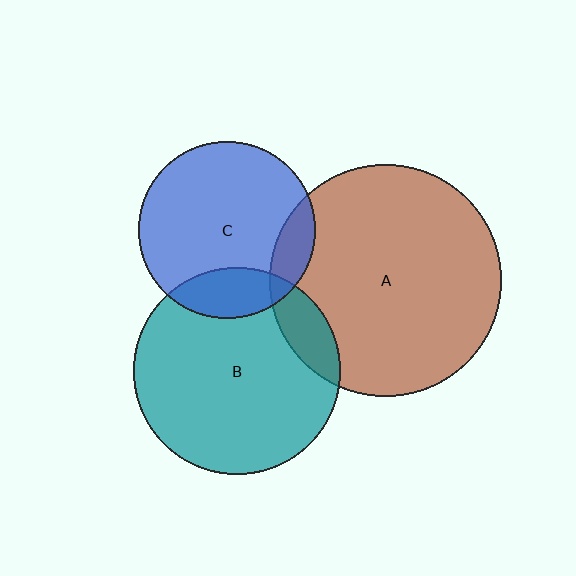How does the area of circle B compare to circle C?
Approximately 1.4 times.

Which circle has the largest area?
Circle A (brown).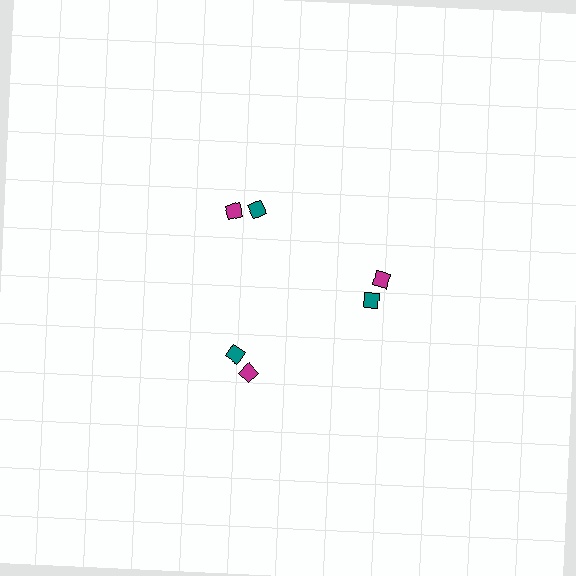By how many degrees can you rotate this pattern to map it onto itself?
The pattern maps onto itself every 120 degrees of rotation.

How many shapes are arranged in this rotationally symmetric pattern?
There are 6 shapes, arranged in 3 groups of 2.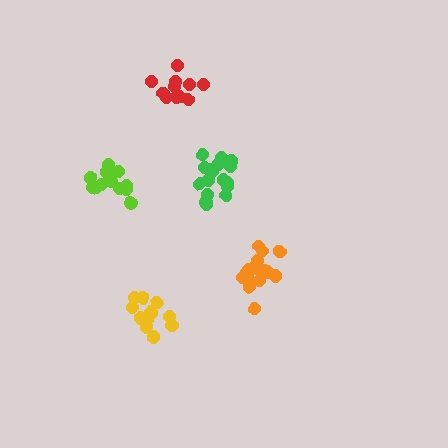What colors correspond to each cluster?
The clusters are colored: orange, green, yellow, red, lime.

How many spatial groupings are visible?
There are 5 spatial groupings.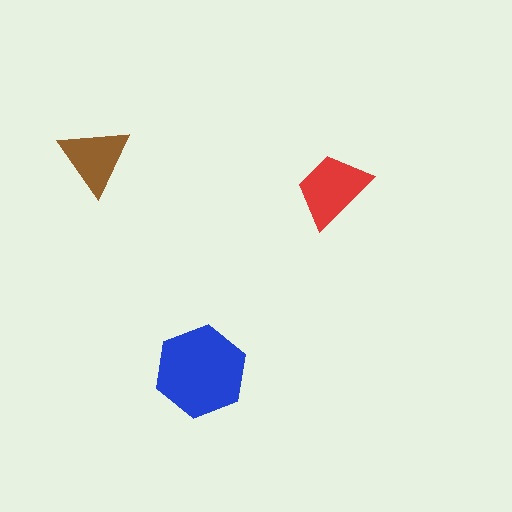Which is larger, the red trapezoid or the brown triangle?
The red trapezoid.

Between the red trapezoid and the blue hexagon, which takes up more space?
The blue hexagon.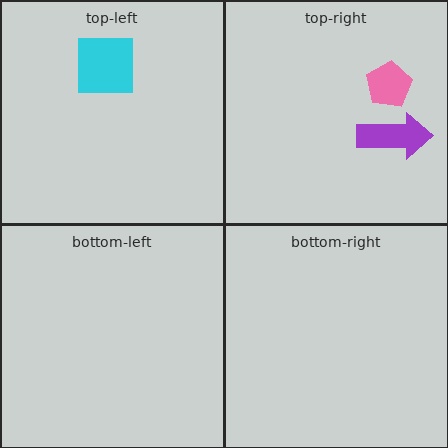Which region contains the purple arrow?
The top-right region.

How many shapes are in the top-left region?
1.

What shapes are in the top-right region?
The pink pentagon, the purple arrow.